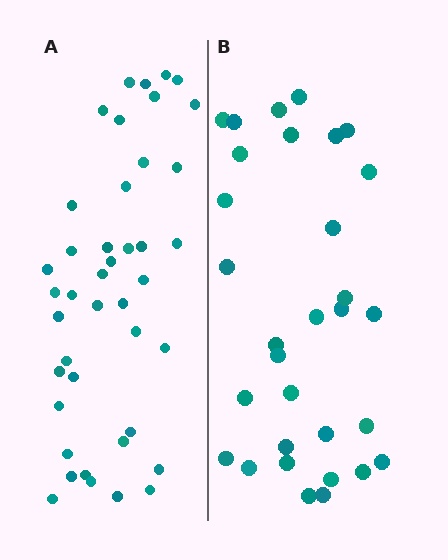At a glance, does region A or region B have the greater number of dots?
Region A (the left region) has more dots.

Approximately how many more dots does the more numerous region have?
Region A has roughly 12 or so more dots than region B.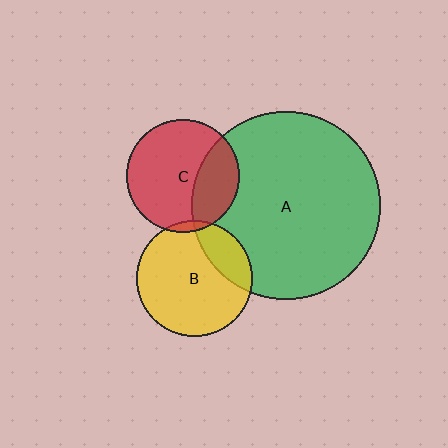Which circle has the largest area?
Circle A (green).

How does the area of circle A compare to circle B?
Approximately 2.7 times.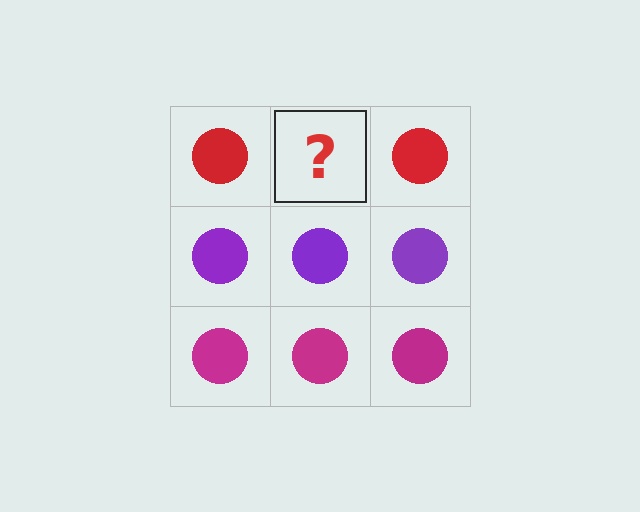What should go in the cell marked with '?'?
The missing cell should contain a red circle.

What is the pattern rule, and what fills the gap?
The rule is that each row has a consistent color. The gap should be filled with a red circle.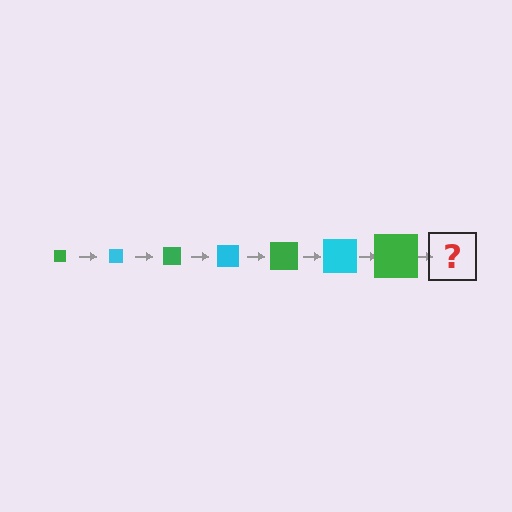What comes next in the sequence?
The next element should be a cyan square, larger than the previous one.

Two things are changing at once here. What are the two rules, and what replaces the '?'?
The two rules are that the square grows larger each step and the color cycles through green and cyan. The '?' should be a cyan square, larger than the previous one.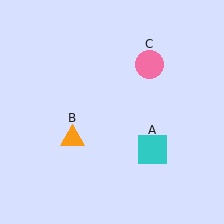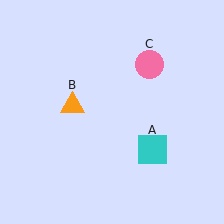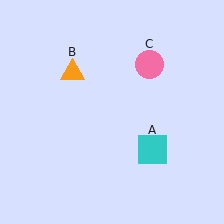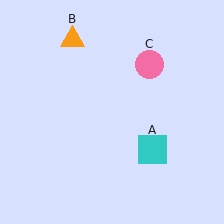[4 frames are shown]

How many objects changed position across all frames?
1 object changed position: orange triangle (object B).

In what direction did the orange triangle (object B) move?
The orange triangle (object B) moved up.